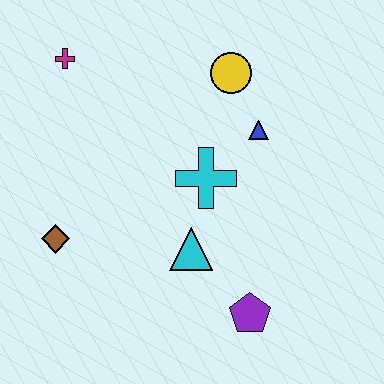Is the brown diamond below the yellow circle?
Yes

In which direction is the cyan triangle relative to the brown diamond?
The cyan triangle is to the right of the brown diamond.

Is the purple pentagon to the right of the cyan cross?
Yes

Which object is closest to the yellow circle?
The blue triangle is closest to the yellow circle.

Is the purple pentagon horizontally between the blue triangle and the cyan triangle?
Yes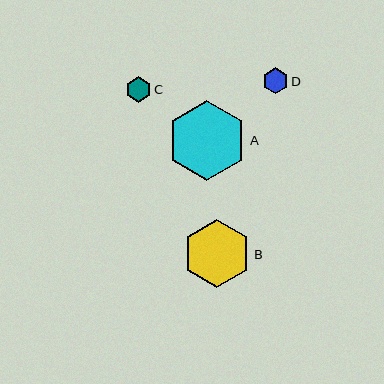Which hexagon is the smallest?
Hexagon C is the smallest with a size of approximately 25 pixels.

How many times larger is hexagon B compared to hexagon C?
Hexagon B is approximately 2.7 times the size of hexagon C.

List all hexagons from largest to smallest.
From largest to smallest: A, B, D, C.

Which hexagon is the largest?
Hexagon A is the largest with a size of approximately 80 pixels.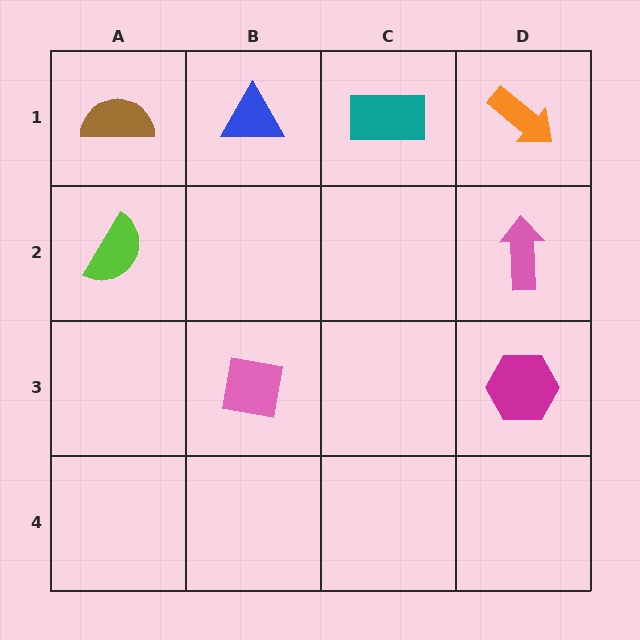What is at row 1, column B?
A blue triangle.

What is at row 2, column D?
A pink arrow.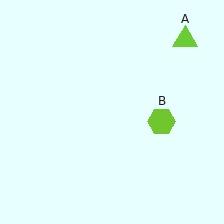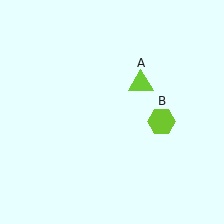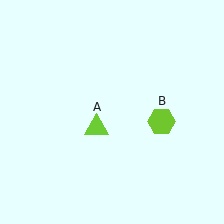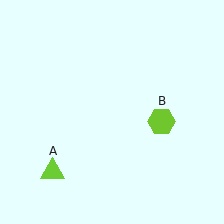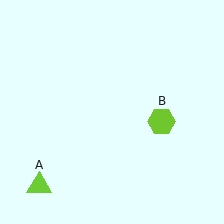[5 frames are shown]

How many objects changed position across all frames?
1 object changed position: lime triangle (object A).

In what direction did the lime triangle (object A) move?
The lime triangle (object A) moved down and to the left.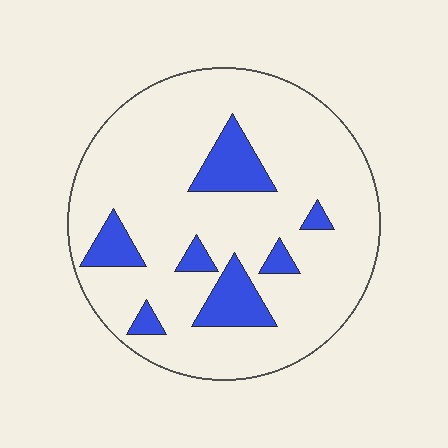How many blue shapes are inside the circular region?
7.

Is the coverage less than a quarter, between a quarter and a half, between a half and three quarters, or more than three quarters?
Less than a quarter.